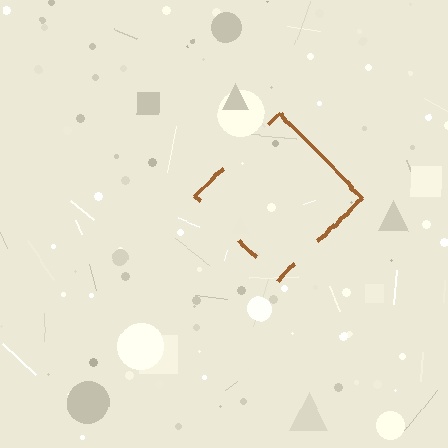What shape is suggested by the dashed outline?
The dashed outline suggests a diamond.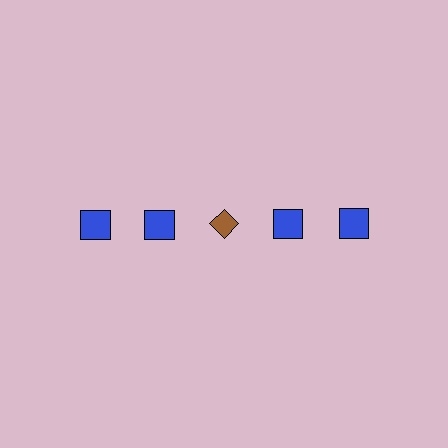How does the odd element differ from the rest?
It differs in both color (brown instead of blue) and shape (diamond instead of square).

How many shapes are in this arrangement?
There are 5 shapes arranged in a grid pattern.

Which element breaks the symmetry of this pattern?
The brown diamond in the top row, center column breaks the symmetry. All other shapes are blue squares.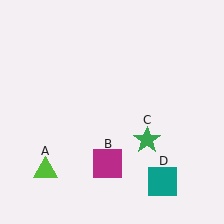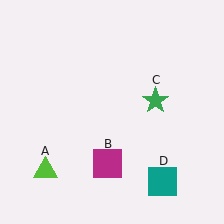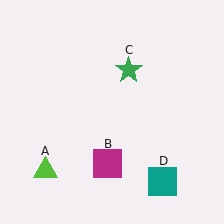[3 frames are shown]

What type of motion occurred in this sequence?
The green star (object C) rotated counterclockwise around the center of the scene.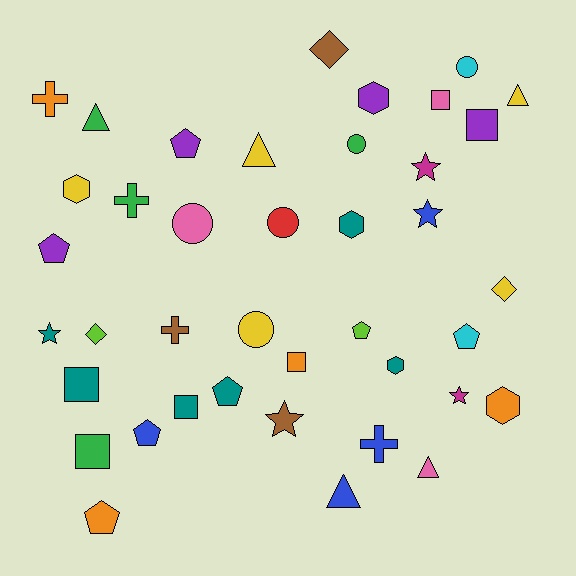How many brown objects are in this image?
There are 3 brown objects.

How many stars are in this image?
There are 5 stars.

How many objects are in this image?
There are 40 objects.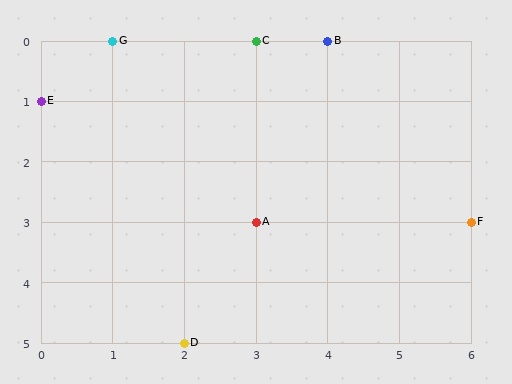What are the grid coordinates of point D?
Point D is at grid coordinates (2, 5).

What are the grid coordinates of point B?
Point B is at grid coordinates (4, 0).